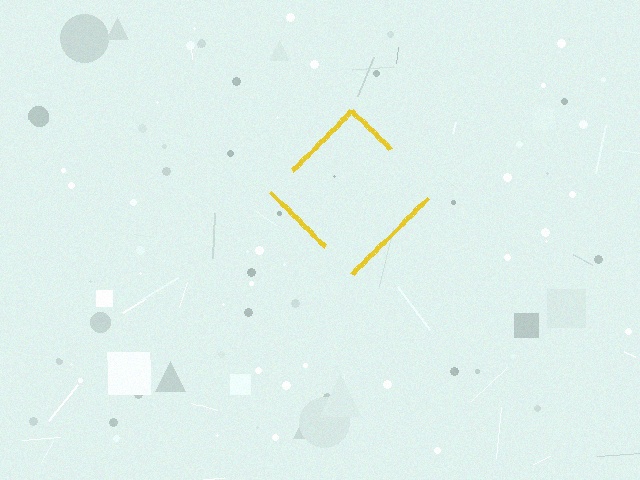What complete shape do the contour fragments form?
The contour fragments form a diamond.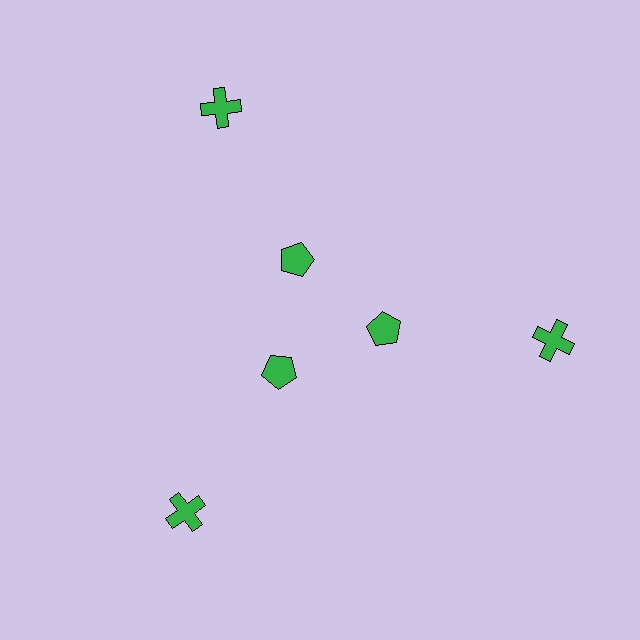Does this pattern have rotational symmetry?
Yes, this pattern has 3-fold rotational symmetry. It looks the same after rotating 120 degrees around the center.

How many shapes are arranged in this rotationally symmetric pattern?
There are 6 shapes, arranged in 3 groups of 2.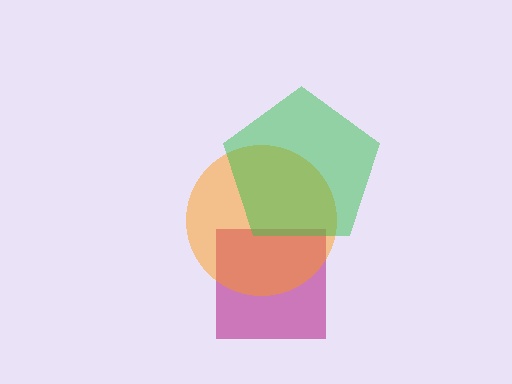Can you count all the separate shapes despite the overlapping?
Yes, there are 3 separate shapes.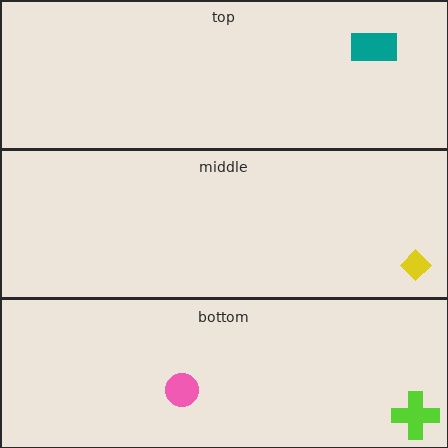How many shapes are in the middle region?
1.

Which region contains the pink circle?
The bottom region.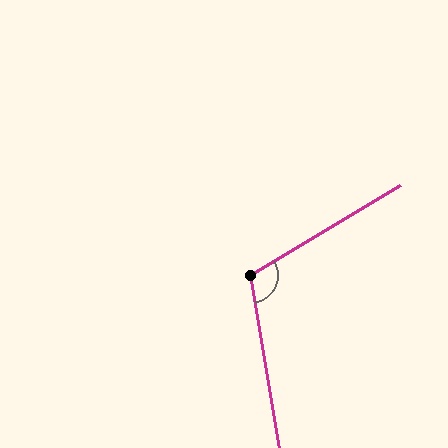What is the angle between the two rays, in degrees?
Approximately 111 degrees.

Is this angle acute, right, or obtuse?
It is obtuse.